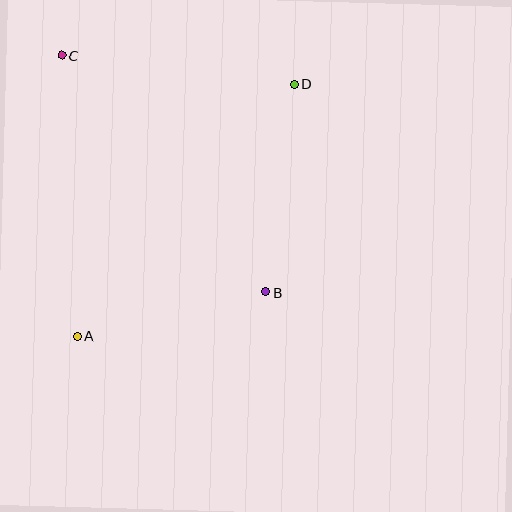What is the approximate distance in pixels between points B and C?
The distance between B and C is approximately 312 pixels.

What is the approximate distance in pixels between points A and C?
The distance between A and C is approximately 282 pixels.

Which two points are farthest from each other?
Points A and D are farthest from each other.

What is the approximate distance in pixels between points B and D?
The distance between B and D is approximately 210 pixels.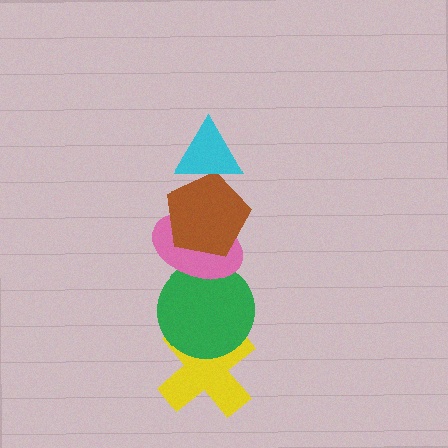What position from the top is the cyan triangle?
The cyan triangle is 1st from the top.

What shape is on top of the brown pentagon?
The cyan triangle is on top of the brown pentagon.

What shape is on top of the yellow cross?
The green circle is on top of the yellow cross.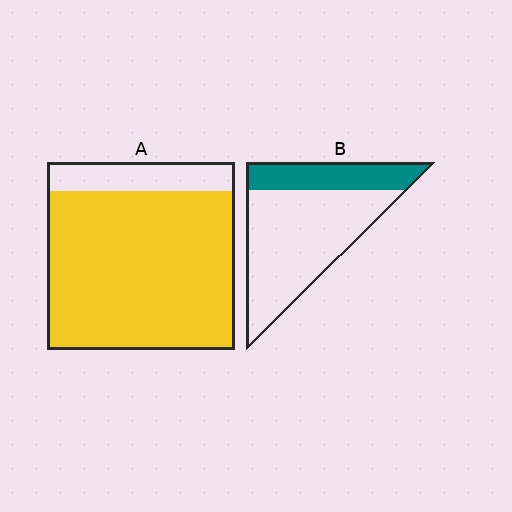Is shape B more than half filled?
No.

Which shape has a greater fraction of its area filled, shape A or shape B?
Shape A.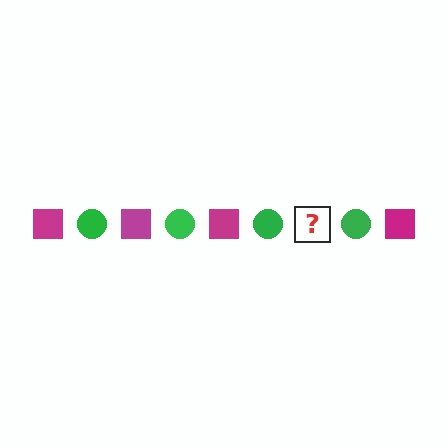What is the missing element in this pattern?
The missing element is a magenta square.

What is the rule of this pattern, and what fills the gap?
The rule is that the pattern alternates between magenta square and green circle. The gap should be filled with a magenta square.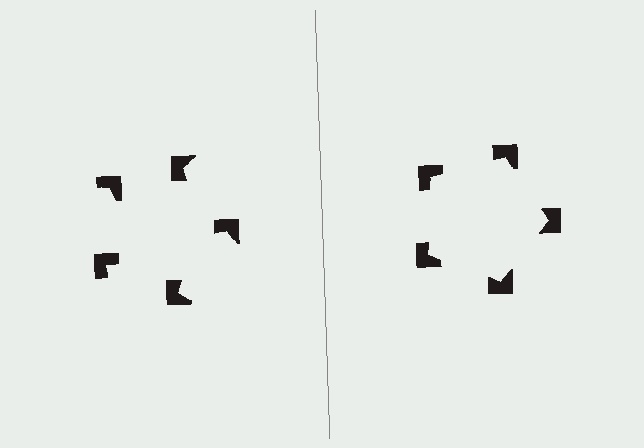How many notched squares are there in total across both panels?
10 — 5 on each side.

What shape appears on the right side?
An illusory pentagon.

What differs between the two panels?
The notched squares are positioned identically on both sides; only the wedge orientations differ. On the right they align to a pentagon; on the left they are misaligned.